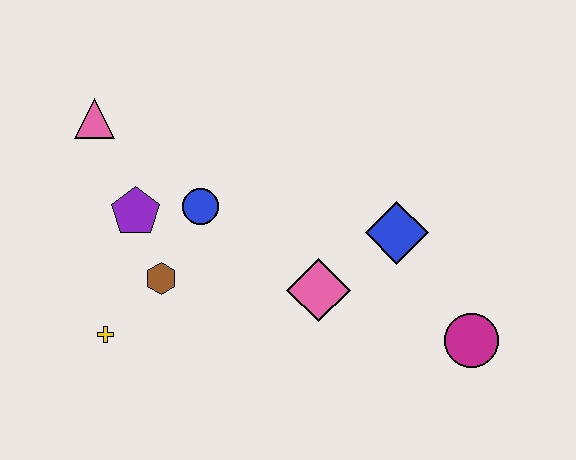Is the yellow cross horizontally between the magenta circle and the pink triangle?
Yes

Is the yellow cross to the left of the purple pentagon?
Yes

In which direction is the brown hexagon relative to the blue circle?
The brown hexagon is below the blue circle.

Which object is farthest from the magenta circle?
The pink triangle is farthest from the magenta circle.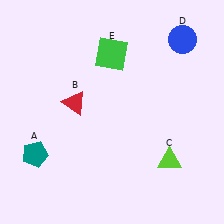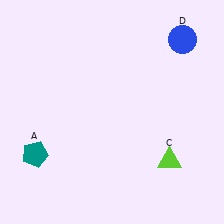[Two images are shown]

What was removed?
The green square (E), the red triangle (B) were removed in Image 2.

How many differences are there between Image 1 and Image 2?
There are 2 differences between the two images.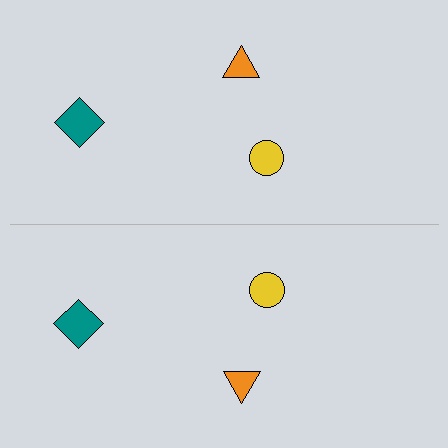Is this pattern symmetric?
Yes, this pattern has bilateral (reflection) symmetry.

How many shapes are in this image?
There are 6 shapes in this image.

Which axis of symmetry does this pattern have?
The pattern has a horizontal axis of symmetry running through the center of the image.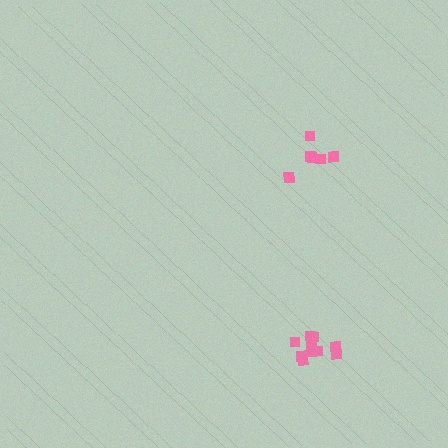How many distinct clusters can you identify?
There are 2 distinct clusters.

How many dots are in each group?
Group 1: 7 dots, Group 2: 12 dots (19 total).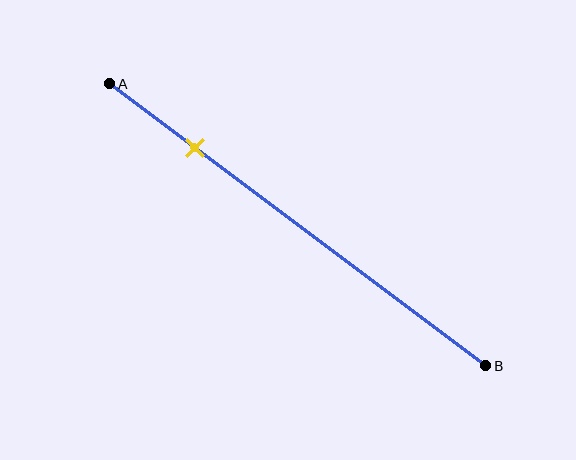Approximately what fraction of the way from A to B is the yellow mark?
The yellow mark is approximately 25% of the way from A to B.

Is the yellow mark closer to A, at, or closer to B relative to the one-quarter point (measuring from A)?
The yellow mark is approximately at the one-quarter point of segment AB.